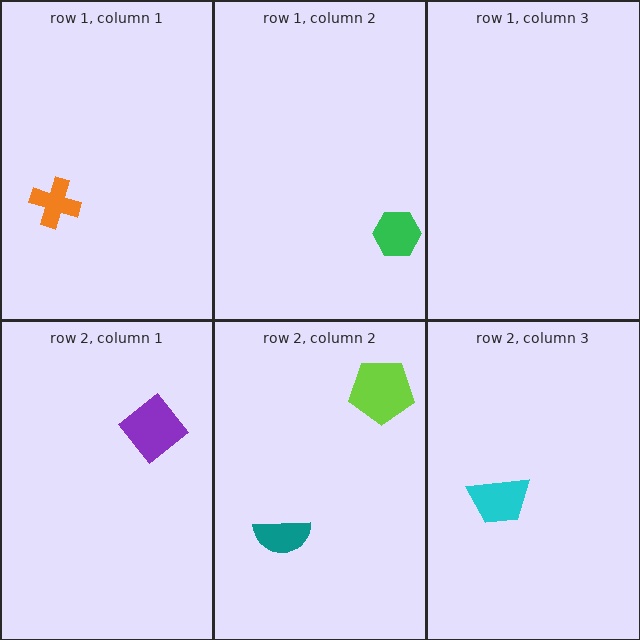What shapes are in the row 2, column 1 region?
The purple diamond.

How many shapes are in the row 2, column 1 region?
1.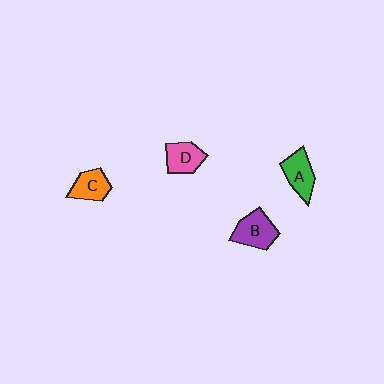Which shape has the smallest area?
Shape C (orange).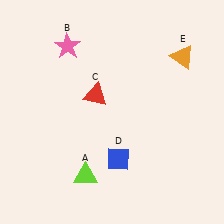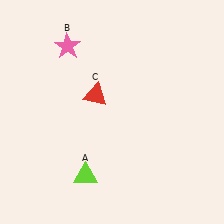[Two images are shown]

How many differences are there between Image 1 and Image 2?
There are 2 differences between the two images.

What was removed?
The orange triangle (E), the blue diamond (D) were removed in Image 2.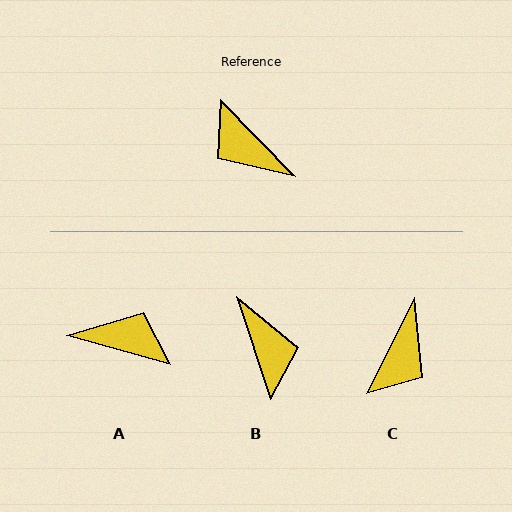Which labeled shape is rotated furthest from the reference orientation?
B, about 154 degrees away.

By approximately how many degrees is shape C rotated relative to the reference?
Approximately 110 degrees counter-clockwise.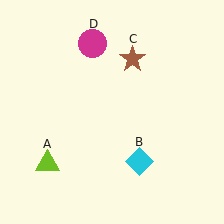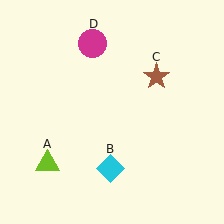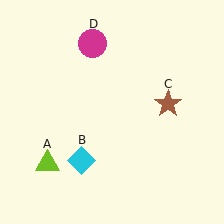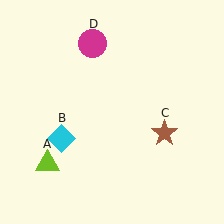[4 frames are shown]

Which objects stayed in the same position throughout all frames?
Lime triangle (object A) and magenta circle (object D) remained stationary.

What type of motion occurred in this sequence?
The cyan diamond (object B), brown star (object C) rotated clockwise around the center of the scene.